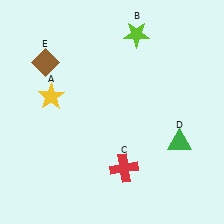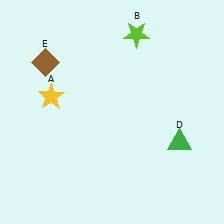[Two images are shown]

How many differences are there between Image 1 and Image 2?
There is 1 difference between the two images.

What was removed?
The red cross (C) was removed in Image 2.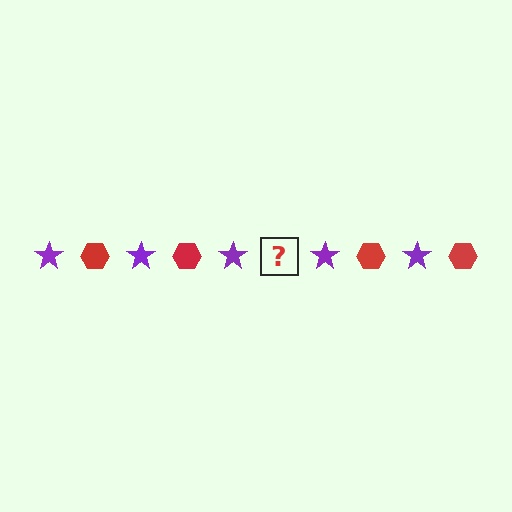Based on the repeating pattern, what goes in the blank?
The blank should be a red hexagon.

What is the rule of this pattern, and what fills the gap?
The rule is that the pattern alternates between purple star and red hexagon. The gap should be filled with a red hexagon.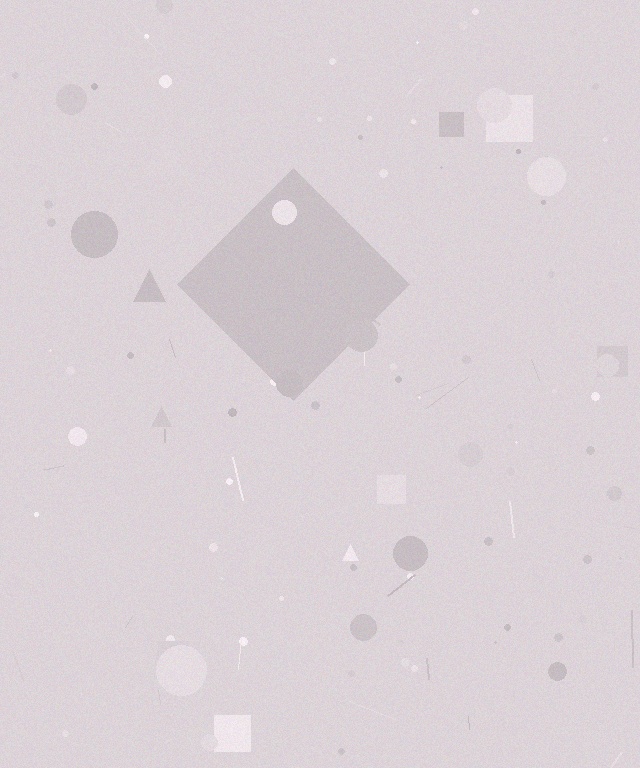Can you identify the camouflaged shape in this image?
The camouflaged shape is a diamond.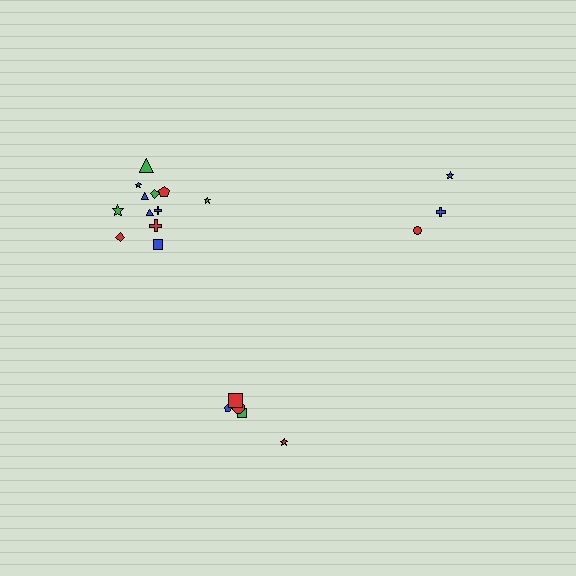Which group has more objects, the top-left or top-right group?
The top-left group.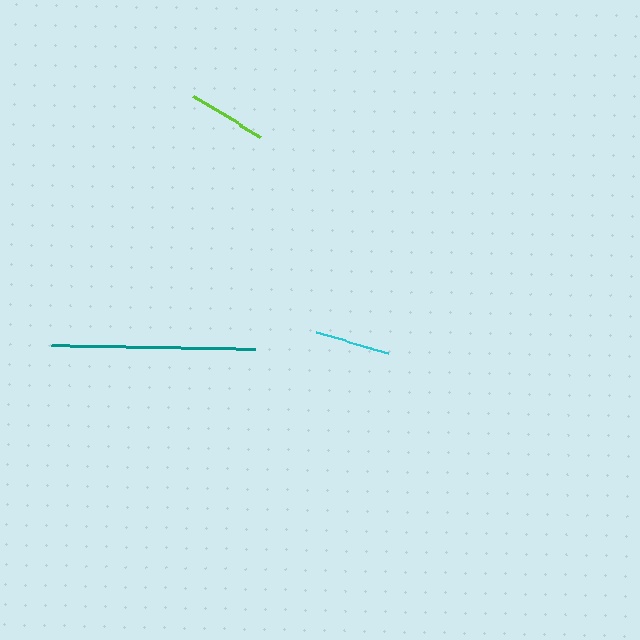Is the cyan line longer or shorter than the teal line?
The teal line is longer than the cyan line.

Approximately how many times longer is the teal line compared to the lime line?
The teal line is approximately 2.6 times the length of the lime line.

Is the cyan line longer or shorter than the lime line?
The lime line is longer than the cyan line.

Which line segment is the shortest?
The cyan line is the shortest at approximately 75 pixels.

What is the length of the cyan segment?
The cyan segment is approximately 75 pixels long.